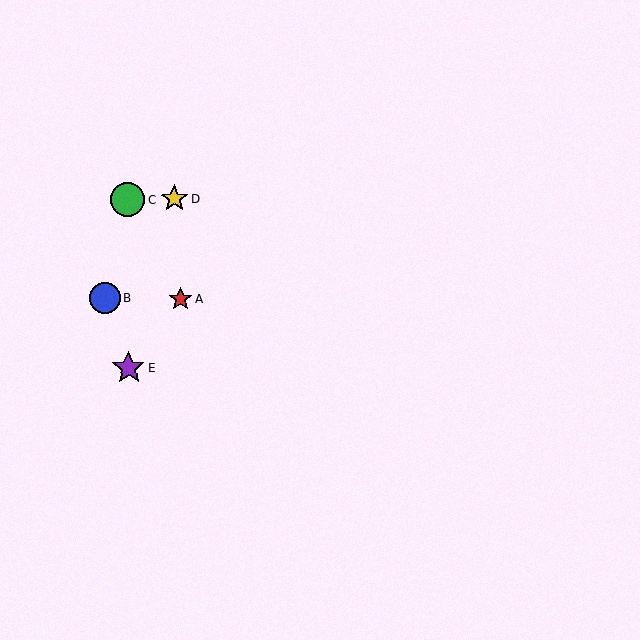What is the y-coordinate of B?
Object B is at y≈298.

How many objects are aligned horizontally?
2 objects (C, D) are aligned horizontally.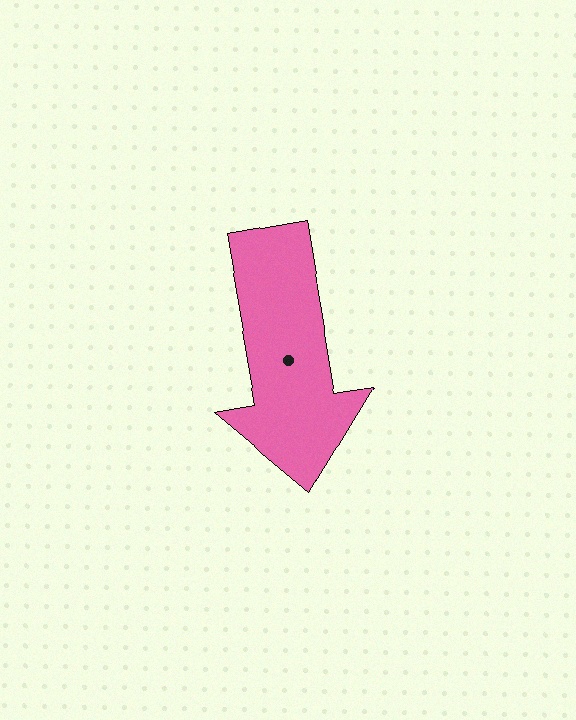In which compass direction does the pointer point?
South.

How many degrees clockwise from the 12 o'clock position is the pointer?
Approximately 170 degrees.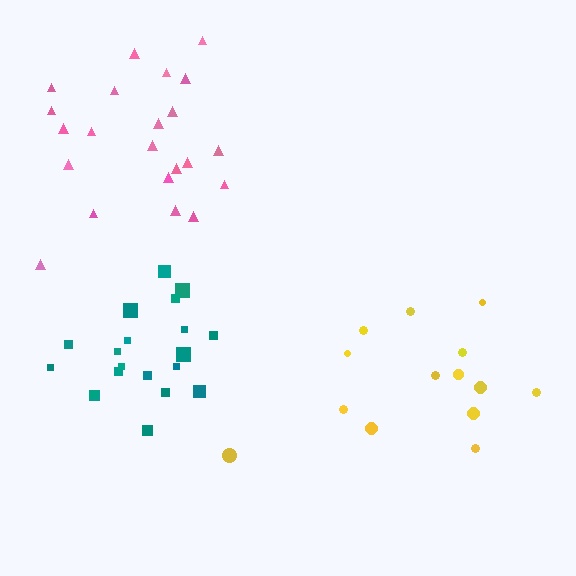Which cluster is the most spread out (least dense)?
Yellow.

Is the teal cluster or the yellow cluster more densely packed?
Teal.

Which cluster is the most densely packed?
Teal.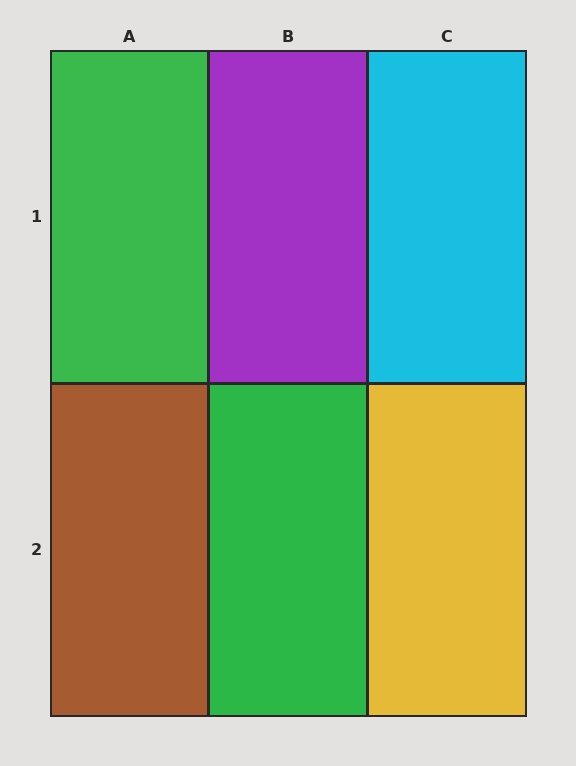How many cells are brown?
1 cell is brown.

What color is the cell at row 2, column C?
Yellow.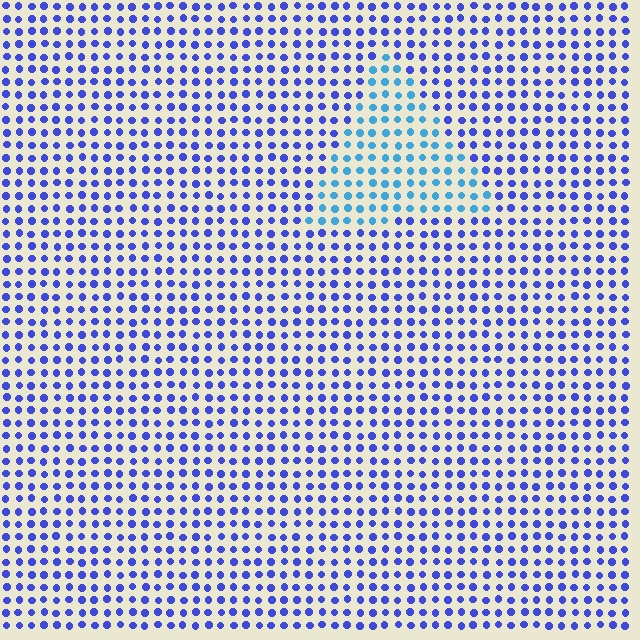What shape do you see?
I see a triangle.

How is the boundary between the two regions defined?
The boundary is defined purely by a slight shift in hue (about 37 degrees). Spacing, size, and orientation are identical on both sides.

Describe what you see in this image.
The image is filled with small blue elements in a uniform arrangement. A triangle-shaped region is visible where the elements are tinted to a slightly different hue, forming a subtle color boundary.